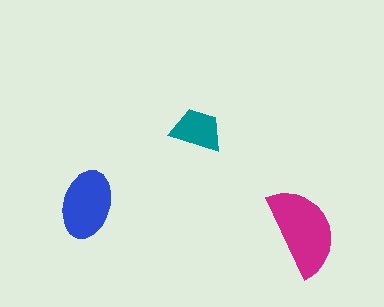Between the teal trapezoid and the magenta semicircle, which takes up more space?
The magenta semicircle.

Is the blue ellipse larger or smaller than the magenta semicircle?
Smaller.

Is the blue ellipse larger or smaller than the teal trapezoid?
Larger.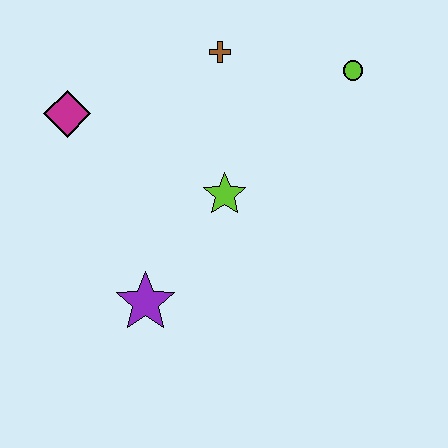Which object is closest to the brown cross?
The lime circle is closest to the brown cross.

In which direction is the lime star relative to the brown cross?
The lime star is below the brown cross.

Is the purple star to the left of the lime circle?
Yes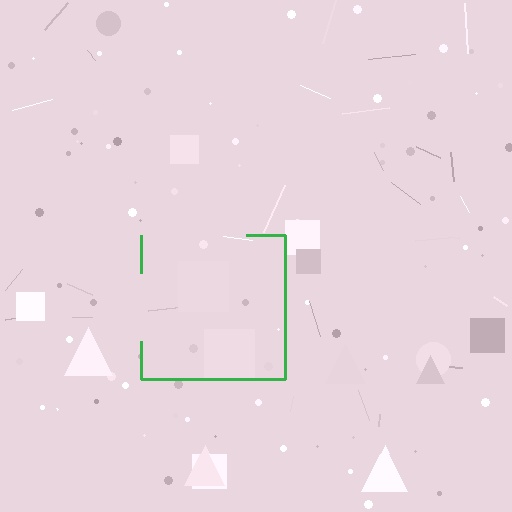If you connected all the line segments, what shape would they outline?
They would outline a square.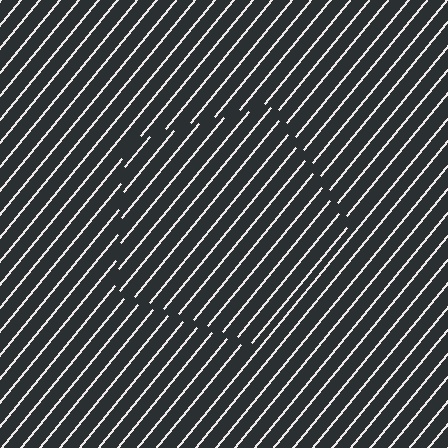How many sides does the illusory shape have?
5 sides — the line-ends trace a pentagon.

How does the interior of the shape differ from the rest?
The interior of the shape contains the same grating, shifted by half a period — the contour is defined by the phase discontinuity where line-ends from the inner and outer gratings abut.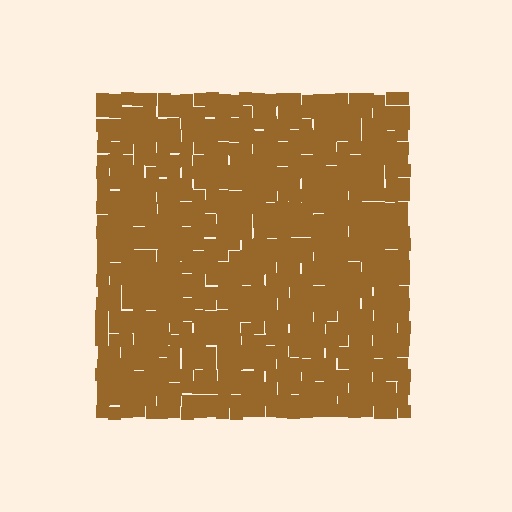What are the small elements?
The small elements are squares.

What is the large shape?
The large shape is a square.